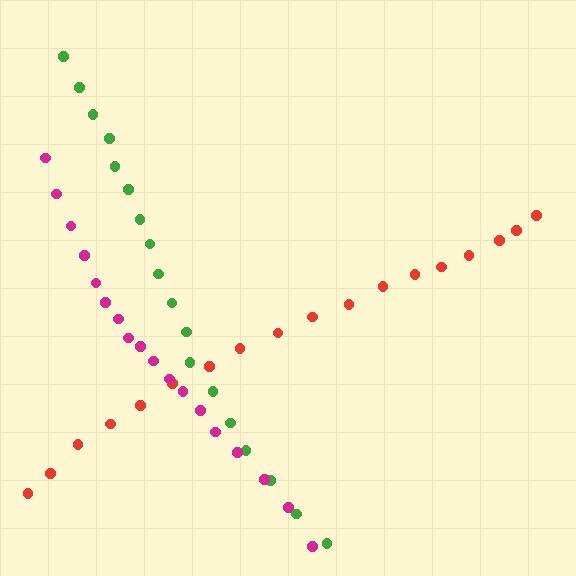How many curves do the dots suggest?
There are 3 distinct paths.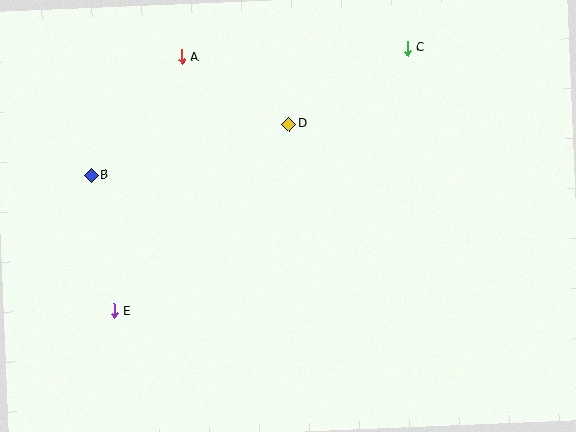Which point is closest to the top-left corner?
Point A is closest to the top-left corner.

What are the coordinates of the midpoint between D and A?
The midpoint between D and A is at (235, 91).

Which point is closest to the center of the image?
Point D at (289, 124) is closest to the center.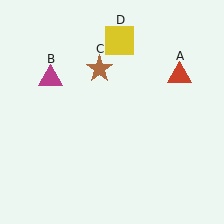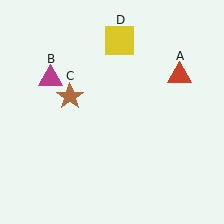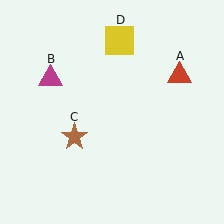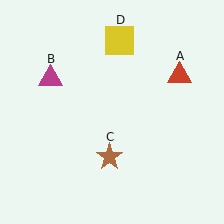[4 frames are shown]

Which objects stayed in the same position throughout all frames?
Red triangle (object A) and magenta triangle (object B) and yellow square (object D) remained stationary.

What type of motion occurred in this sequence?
The brown star (object C) rotated counterclockwise around the center of the scene.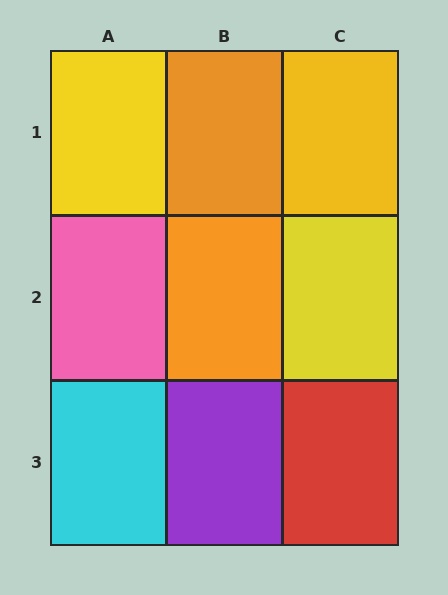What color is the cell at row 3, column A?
Cyan.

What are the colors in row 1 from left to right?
Yellow, orange, yellow.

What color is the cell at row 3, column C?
Red.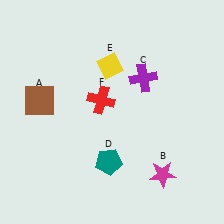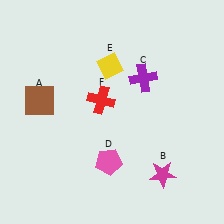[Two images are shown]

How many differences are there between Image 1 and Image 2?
There is 1 difference between the two images.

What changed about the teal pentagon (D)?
In Image 1, D is teal. In Image 2, it changed to pink.